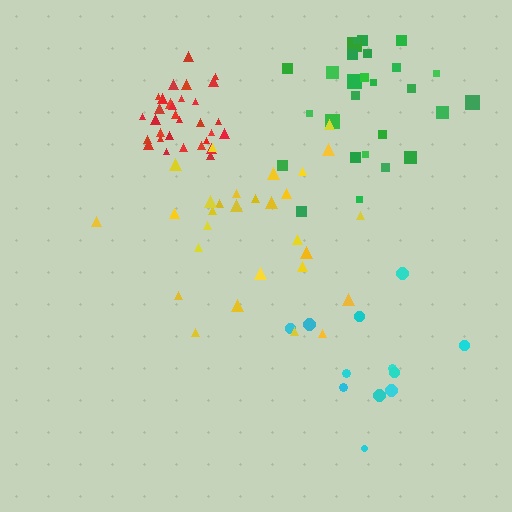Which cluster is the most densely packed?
Red.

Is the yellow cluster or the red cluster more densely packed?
Red.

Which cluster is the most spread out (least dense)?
Cyan.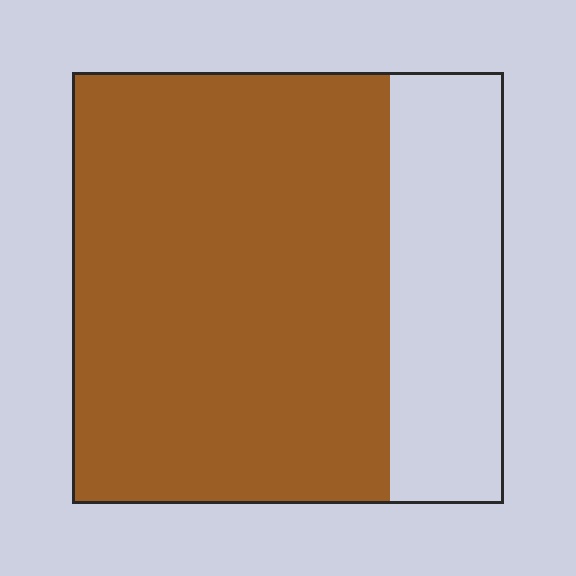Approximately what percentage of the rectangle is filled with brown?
Approximately 75%.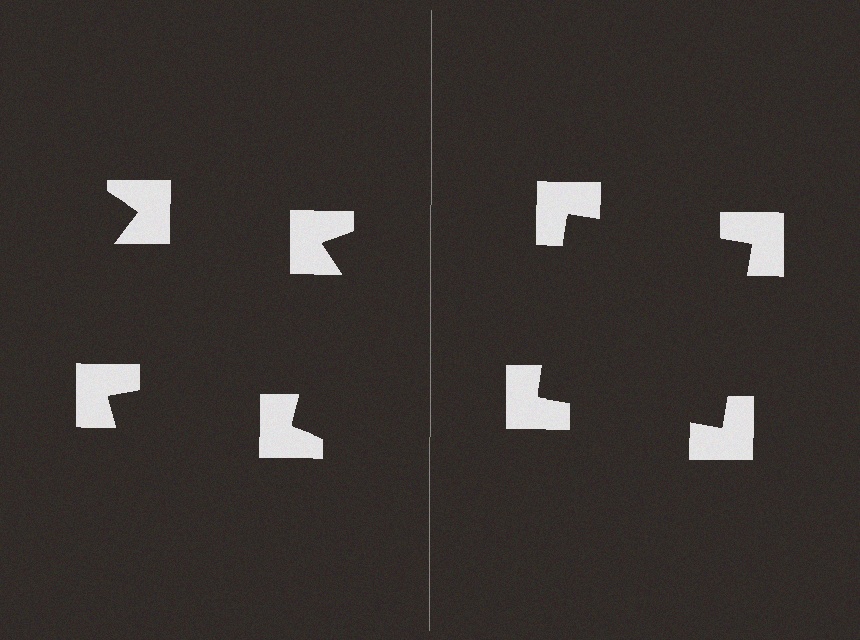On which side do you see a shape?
An illusory square appears on the right side. On the left side the wedge cuts are rotated, so no coherent shape forms.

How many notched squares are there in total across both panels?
8 — 4 on each side.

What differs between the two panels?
The notched squares are positioned identically on both sides; only the wedge orientations differ. On the right they align to a square; on the left they are misaligned.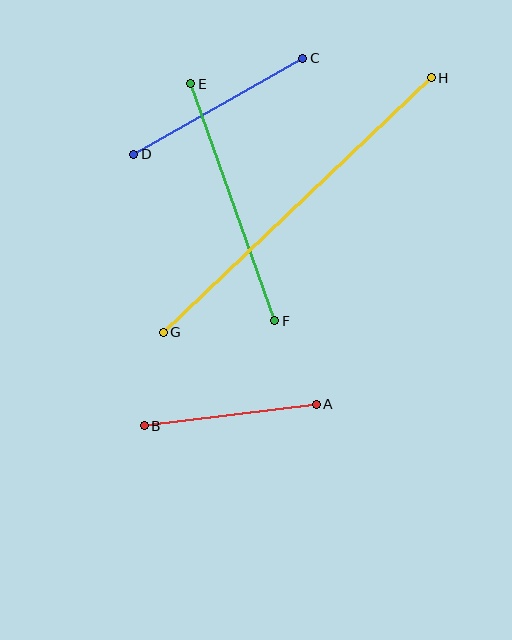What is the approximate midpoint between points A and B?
The midpoint is at approximately (230, 415) pixels.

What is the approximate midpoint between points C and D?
The midpoint is at approximately (218, 106) pixels.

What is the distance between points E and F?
The distance is approximately 251 pixels.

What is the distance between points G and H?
The distance is approximately 369 pixels.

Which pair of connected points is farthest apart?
Points G and H are farthest apart.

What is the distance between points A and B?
The distance is approximately 173 pixels.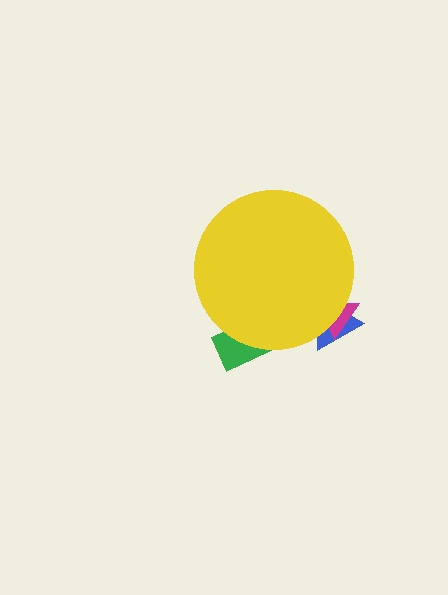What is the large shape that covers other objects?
A yellow circle.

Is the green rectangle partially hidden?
Yes, the green rectangle is partially hidden behind the yellow circle.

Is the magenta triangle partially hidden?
Yes, the magenta triangle is partially hidden behind the yellow circle.